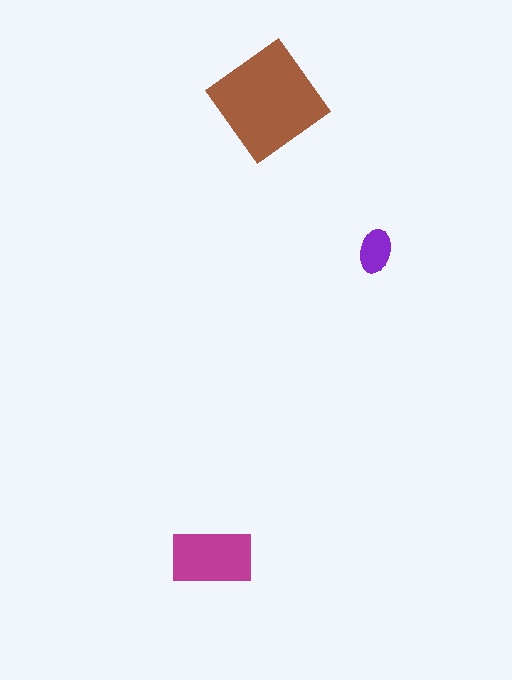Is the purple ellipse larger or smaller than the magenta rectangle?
Smaller.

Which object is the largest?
The brown diamond.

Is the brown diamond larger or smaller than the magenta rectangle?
Larger.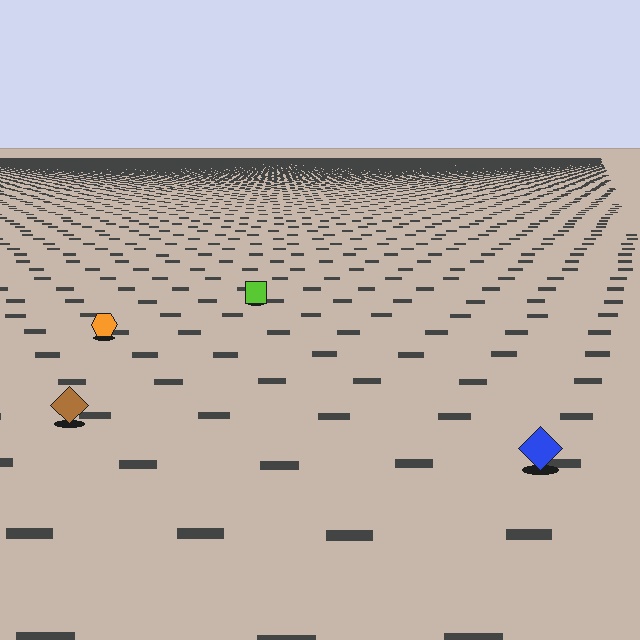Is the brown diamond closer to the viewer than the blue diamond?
No. The blue diamond is closer — you can tell from the texture gradient: the ground texture is coarser near it.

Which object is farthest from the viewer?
The lime square is farthest from the viewer. It appears smaller and the ground texture around it is denser.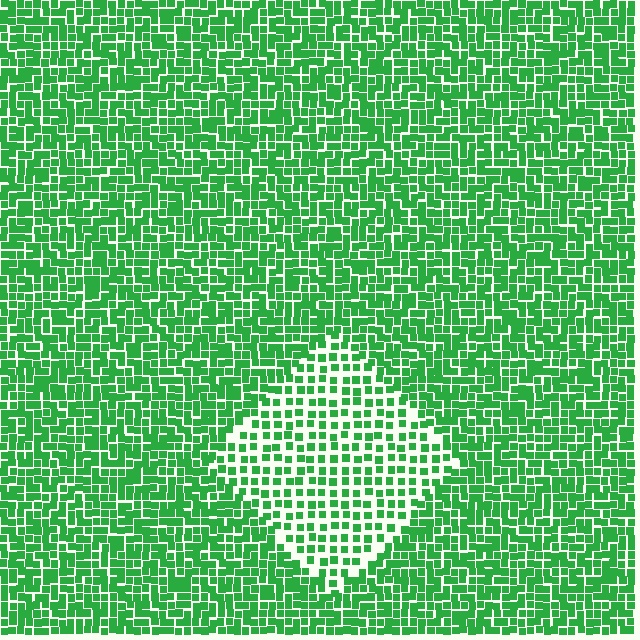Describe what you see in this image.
The image contains small green elements arranged at two different densities. A diamond-shaped region is visible where the elements are less densely packed than the surrounding area.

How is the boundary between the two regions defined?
The boundary is defined by a change in element density (approximately 1.8x ratio). All elements are the same color, size, and shape.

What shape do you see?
I see a diamond.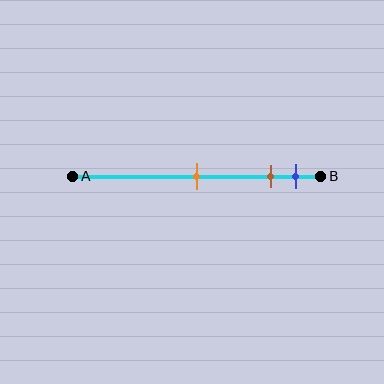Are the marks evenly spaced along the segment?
No, the marks are not evenly spaced.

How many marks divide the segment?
There are 3 marks dividing the segment.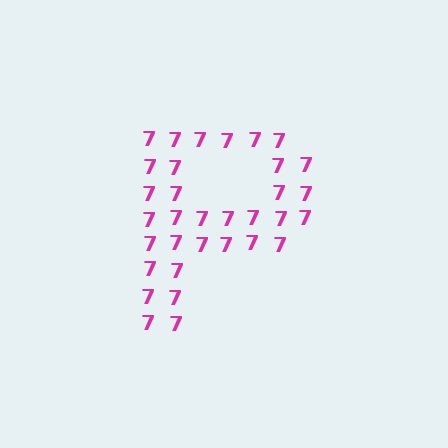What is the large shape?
The large shape is the letter P.